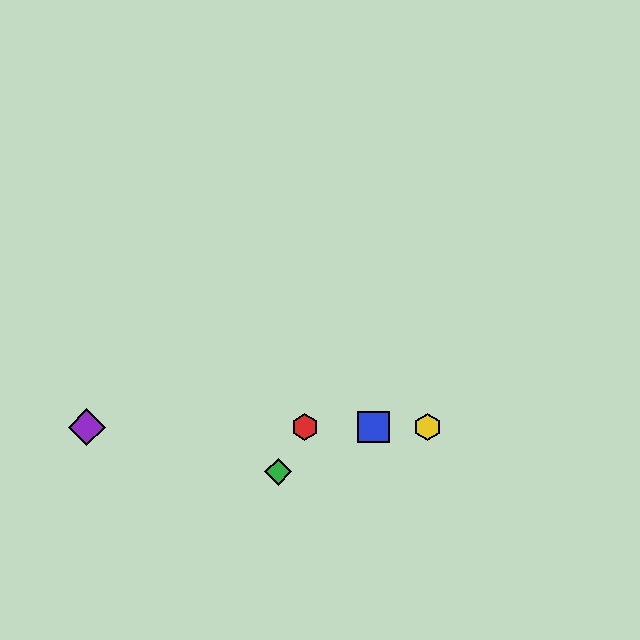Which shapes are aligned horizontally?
The red hexagon, the blue square, the yellow hexagon, the purple diamond are aligned horizontally.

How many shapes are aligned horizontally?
4 shapes (the red hexagon, the blue square, the yellow hexagon, the purple diamond) are aligned horizontally.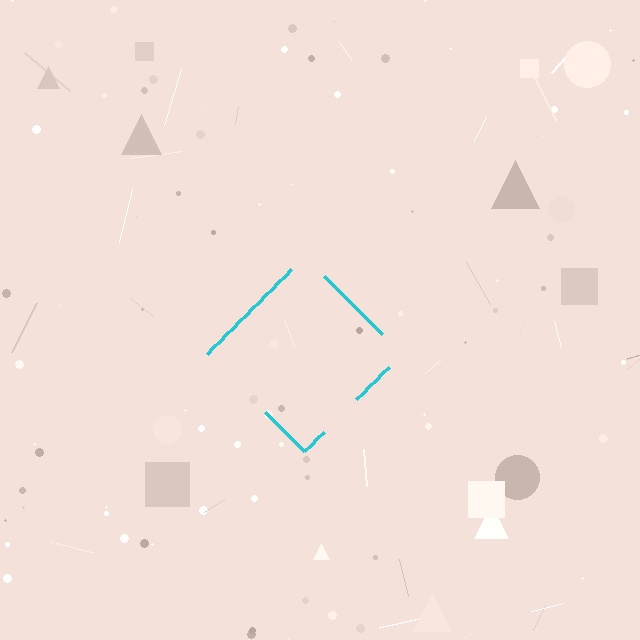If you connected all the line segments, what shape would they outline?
They would outline a diamond.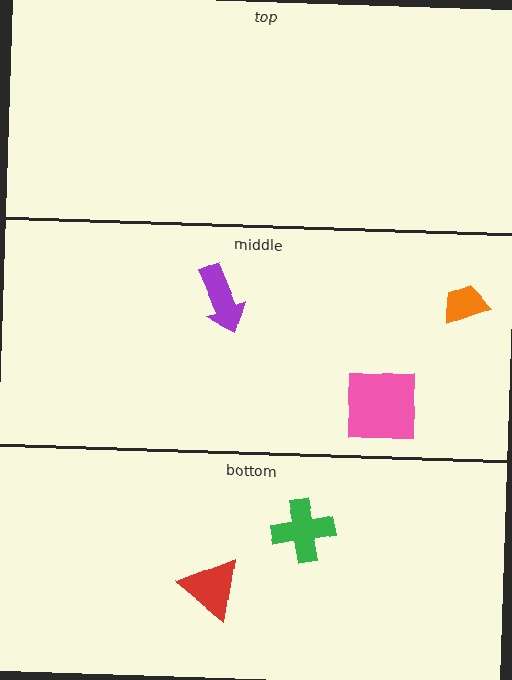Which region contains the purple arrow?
The middle region.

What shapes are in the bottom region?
The red triangle, the green cross.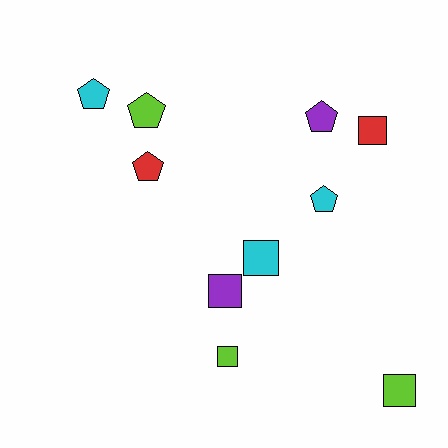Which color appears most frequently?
Lime, with 3 objects.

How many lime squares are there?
There are 2 lime squares.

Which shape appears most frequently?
Pentagon, with 5 objects.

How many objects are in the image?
There are 10 objects.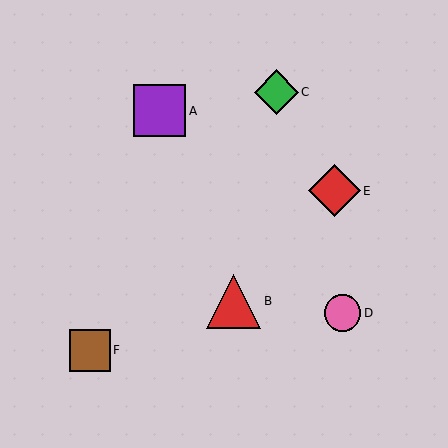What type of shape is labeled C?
Shape C is a green diamond.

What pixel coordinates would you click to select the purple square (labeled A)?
Click at (160, 111) to select the purple square A.